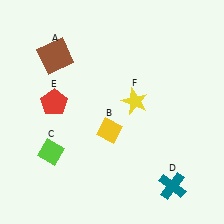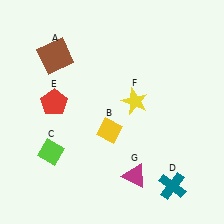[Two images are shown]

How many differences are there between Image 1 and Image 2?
There is 1 difference between the two images.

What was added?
A magenta triangle (G) was added in Image 2.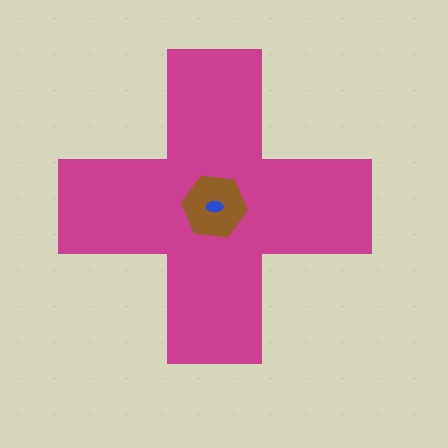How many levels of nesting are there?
3.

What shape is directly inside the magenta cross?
The brown hexagon.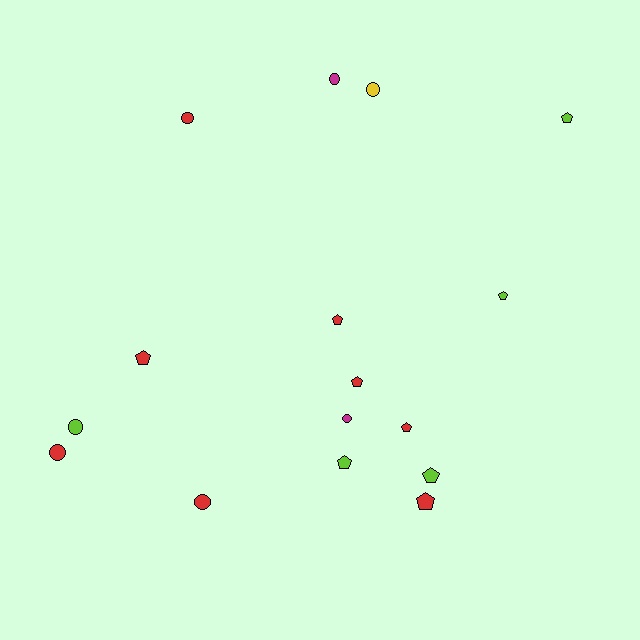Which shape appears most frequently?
Pentagon, with 9 objects.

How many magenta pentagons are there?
There are no magenta pentagons.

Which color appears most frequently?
Red, with 8 objects.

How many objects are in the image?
There are 16 objects.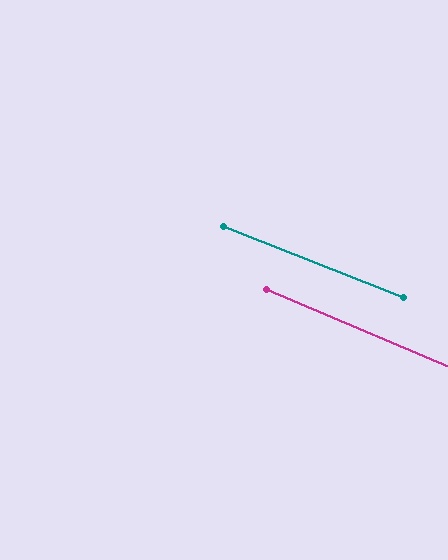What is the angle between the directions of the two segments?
Approximately 2 degrees.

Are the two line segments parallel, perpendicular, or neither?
Parallel — their directions differ by only 1.6°.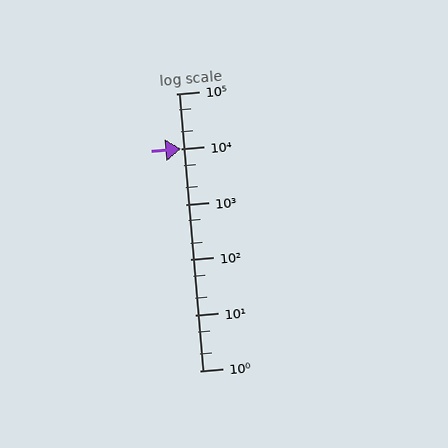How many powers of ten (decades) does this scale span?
The scale spans 5 decades, from 1 to 100000.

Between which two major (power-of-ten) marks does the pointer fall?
The pointer is between 10000 and 100000.